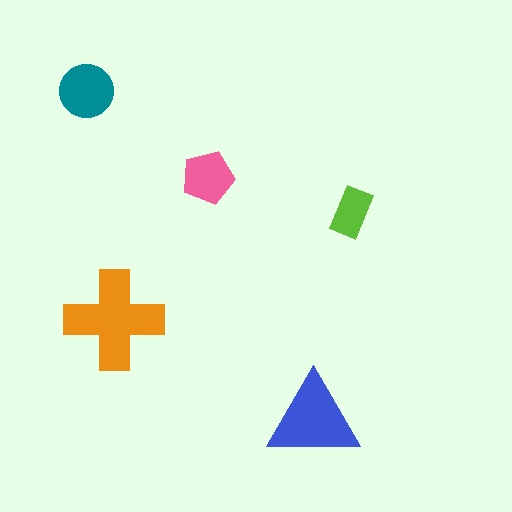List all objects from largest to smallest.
The orange cross, the blue triangle, the teal circle, the pink pentagon, the lime rectangle.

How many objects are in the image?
There are 5 objects in the image.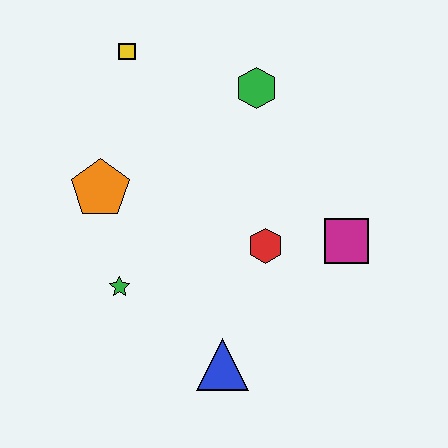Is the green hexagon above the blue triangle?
Yes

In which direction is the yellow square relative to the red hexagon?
The yellow square is above the red hexagon.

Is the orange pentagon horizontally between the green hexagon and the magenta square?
No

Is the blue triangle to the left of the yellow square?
No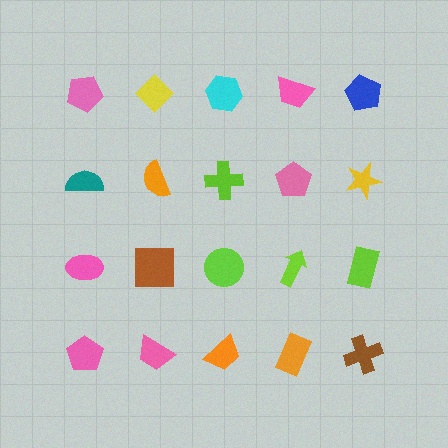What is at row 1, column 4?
A pink trapezoid.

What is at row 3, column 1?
A pink ellipse.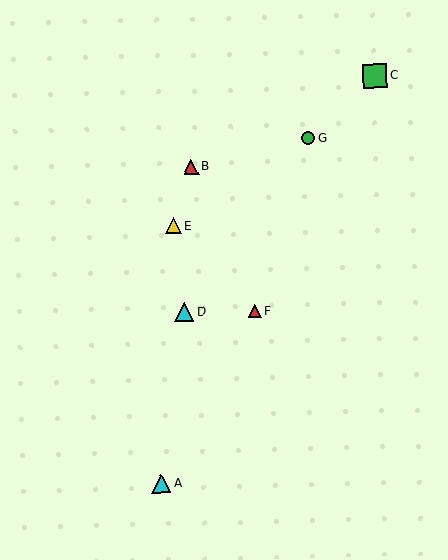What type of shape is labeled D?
Shape D is a cyan triangle.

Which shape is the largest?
The green square (labeled C) is the largest.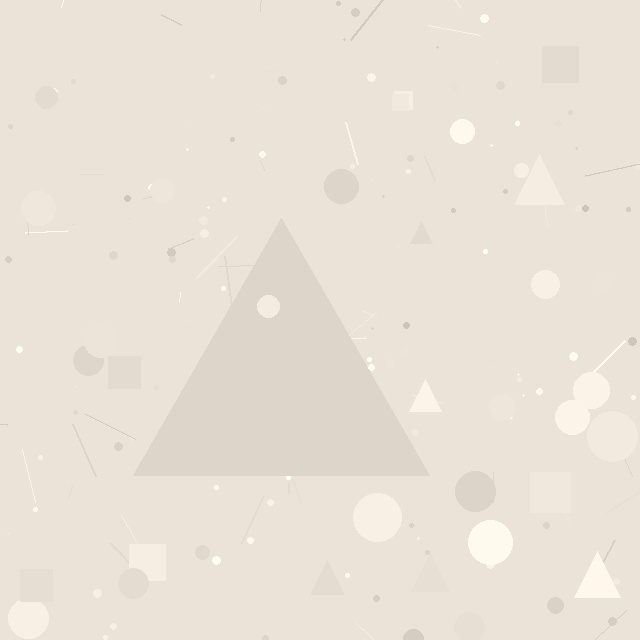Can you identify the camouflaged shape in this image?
The camouflaged shape is a triangle.